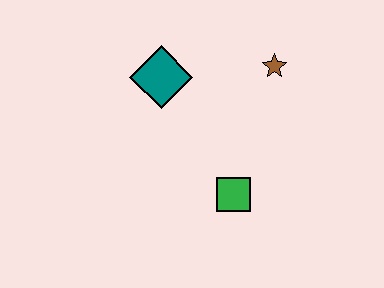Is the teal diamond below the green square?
No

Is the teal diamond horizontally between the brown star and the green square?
No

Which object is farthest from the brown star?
The green square is farthest from the brown star.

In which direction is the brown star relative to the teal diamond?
The brown star is to the right of the teal diamond.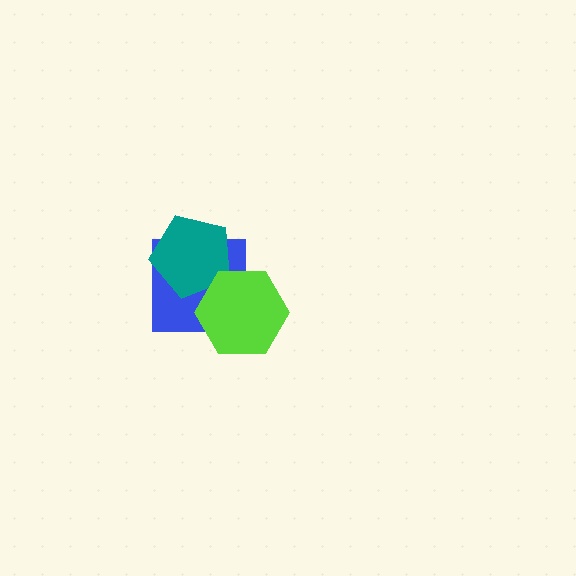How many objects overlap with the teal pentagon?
2 objects overlap with the teal pentagon.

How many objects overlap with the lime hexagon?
2 objects overlap with the lime hexagon.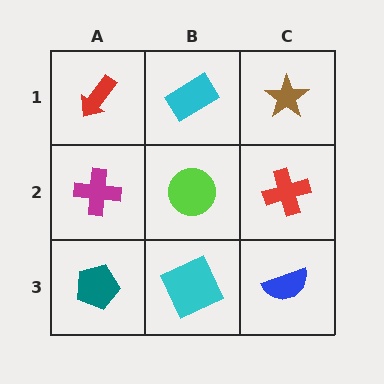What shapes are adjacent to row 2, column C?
A brown star (row 1, column C), a blue semicircle (row 3, column C), a lime circle (row 2, column B).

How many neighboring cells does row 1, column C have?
2.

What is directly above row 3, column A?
A magenta cross.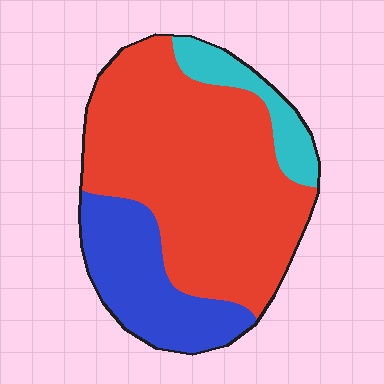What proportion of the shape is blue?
Blue takes up less than a quarter of the shape.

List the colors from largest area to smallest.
From largest to smallest: red, blue, cyan.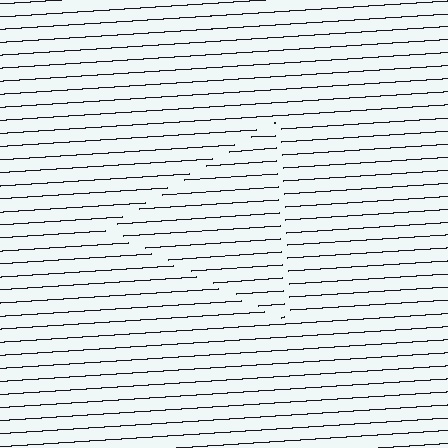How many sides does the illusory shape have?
3 sides — the line-ends trace a triangle.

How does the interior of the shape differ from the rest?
The interior of the shape contains the same grating, shifted by half a period — the contour is defined by the phase discontinuity where line-ends from the inner and outer gratings abut.